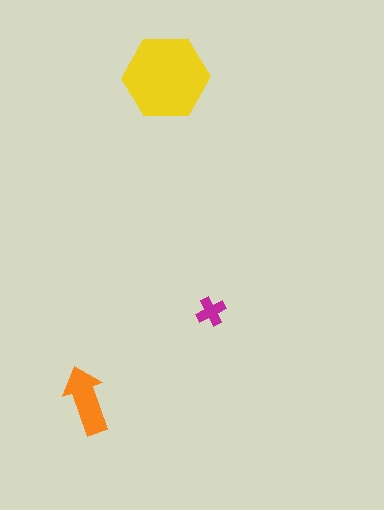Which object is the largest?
The yellow hexagon.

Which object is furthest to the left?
The orange arrow is leftmost.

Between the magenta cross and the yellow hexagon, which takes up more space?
The yellow hexagon.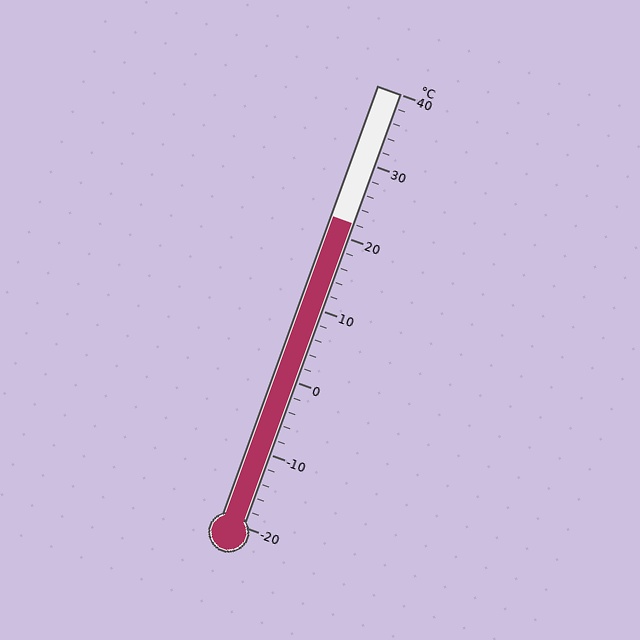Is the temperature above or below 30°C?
The temperature is below 30°C.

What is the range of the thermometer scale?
The thermometer scale ranges from -20°C to 40°C.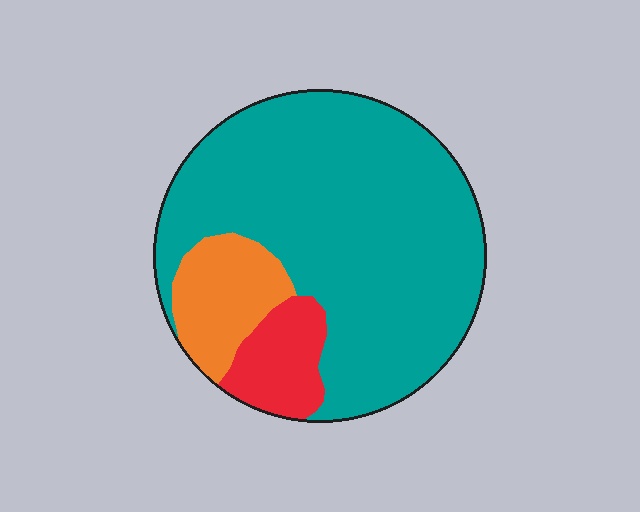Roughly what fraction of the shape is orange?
Orange covers 13% of the shape.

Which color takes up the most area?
Teal, at roughly 75%.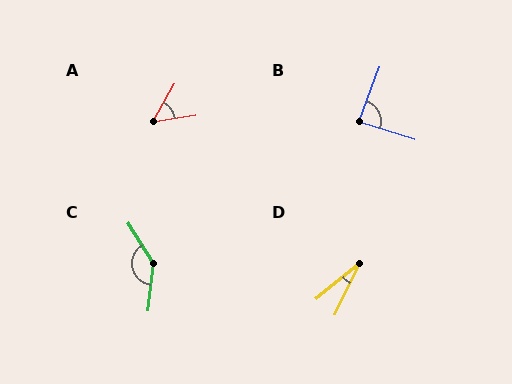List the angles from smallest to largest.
D (25°), A (52°), B (86°), C (141°).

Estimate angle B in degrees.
Approximately 86 degrees.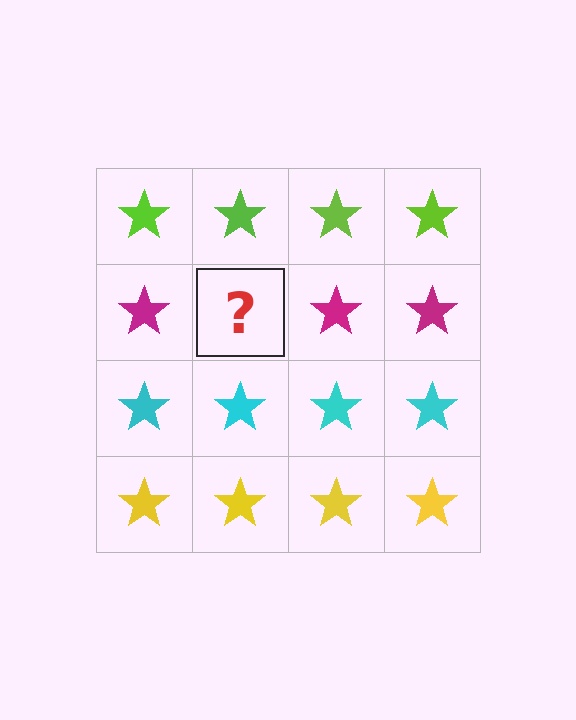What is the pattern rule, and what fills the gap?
The rule is that each row has a consistent color. The gap should be filled with a magenta star.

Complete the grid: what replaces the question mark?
The question mark should be replaced with a magenta star.